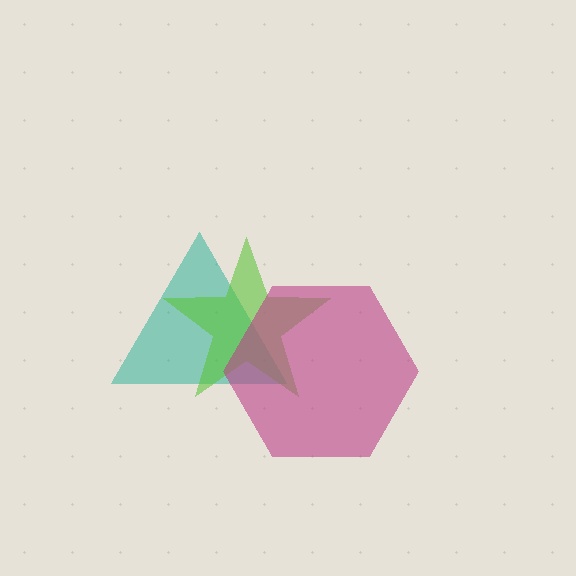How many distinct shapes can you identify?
There are 3 distinct shapes: a teal triangle, a lime star, a magenta hexagon.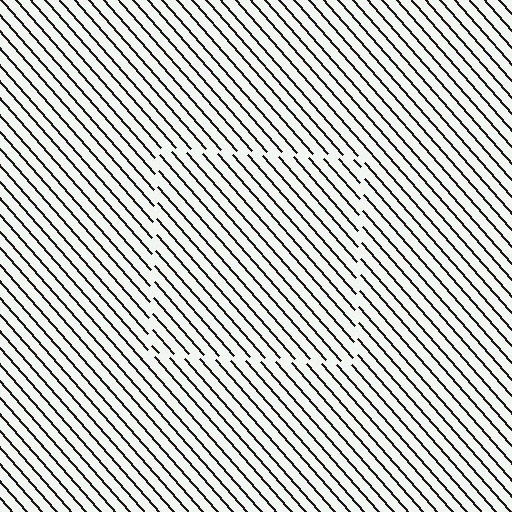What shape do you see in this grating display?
An illusory square. The interior of the shape contains the same grating, shifted by half a period — the contour is defined by the phase discontinuity where line-ends from the inner and outer gratings abut.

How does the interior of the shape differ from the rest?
The interior of the shape contains the same grating, shifted by half a period — the contour is defined by the phase discontinuity where line-ends from the inner and outer gratings abut.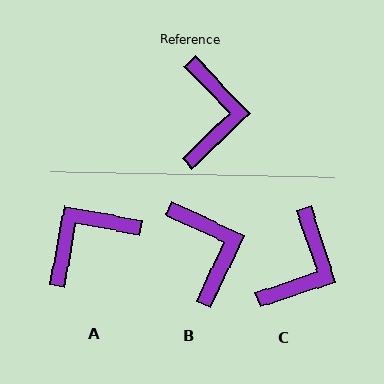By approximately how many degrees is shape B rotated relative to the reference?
Approximately 21 degrees counter-clockwise.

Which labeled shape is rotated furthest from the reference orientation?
A, about 126 degrees away.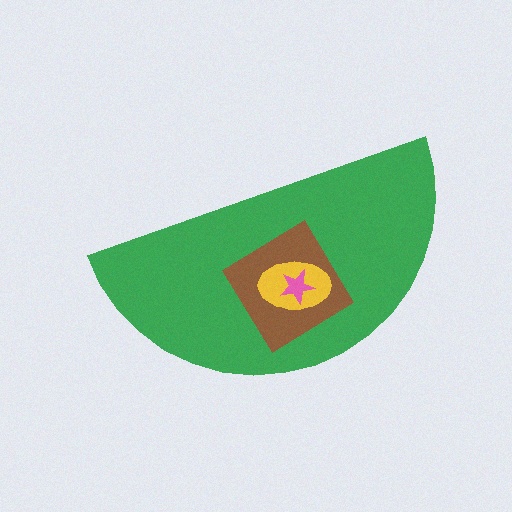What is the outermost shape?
The green semicircle.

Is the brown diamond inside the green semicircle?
Yes.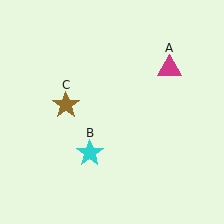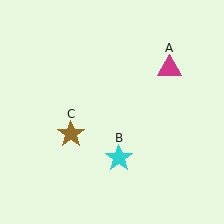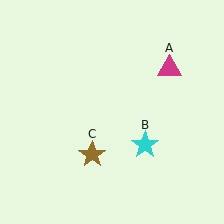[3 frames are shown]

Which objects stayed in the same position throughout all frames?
Magenta triangle (object A) remained stationary.